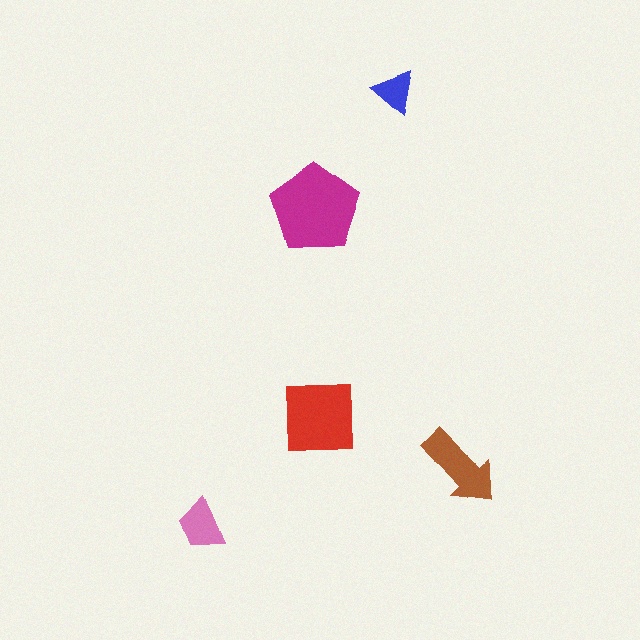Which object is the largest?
The magenta pentagon.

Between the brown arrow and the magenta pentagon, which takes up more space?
The magenta pentagon.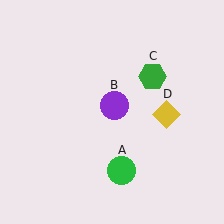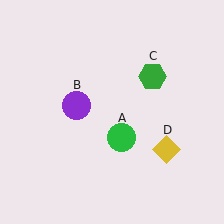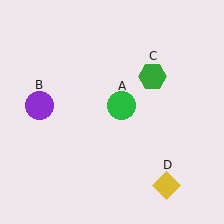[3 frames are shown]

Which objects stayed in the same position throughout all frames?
Green hexagon (object C) remained stationary.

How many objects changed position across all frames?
3 objects changed position: green circle (object A), purple circle (object B), yellow diamond (object D).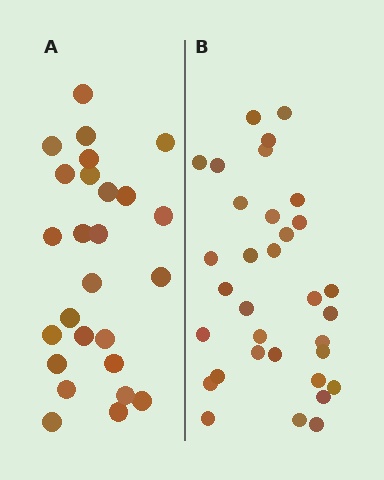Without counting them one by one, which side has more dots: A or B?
Region B (the right region) has more dots.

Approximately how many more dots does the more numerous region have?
Region B has roughly 8 or so more dots than region A.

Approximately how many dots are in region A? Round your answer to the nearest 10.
About 30 dots. (The exact count is 26, which rounds to 30.)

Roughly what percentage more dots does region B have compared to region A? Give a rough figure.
About 25% more.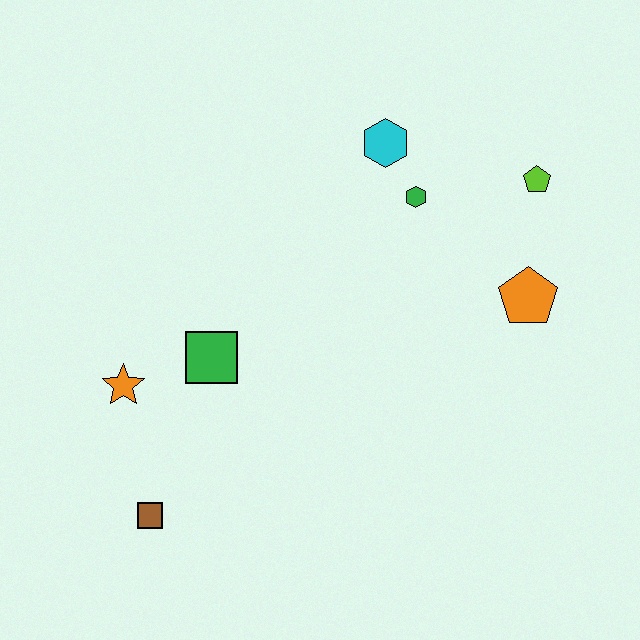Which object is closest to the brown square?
The orange star is closest to the brown square.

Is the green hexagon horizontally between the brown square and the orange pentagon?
Yes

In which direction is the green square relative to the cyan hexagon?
The green square is below the cyan hexagon.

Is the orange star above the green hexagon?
No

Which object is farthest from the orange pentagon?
The brown square is farthest from the orange pentagon.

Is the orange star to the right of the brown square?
No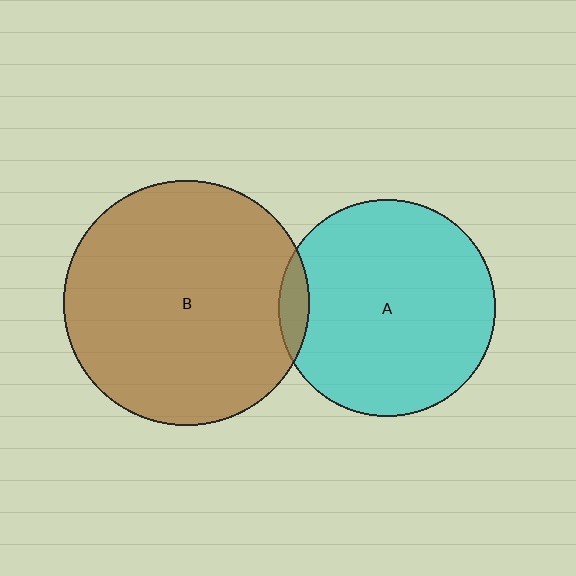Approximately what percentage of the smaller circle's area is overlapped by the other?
Approximately 5%.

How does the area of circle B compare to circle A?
Approximately 1.3 times.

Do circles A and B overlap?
Yes.